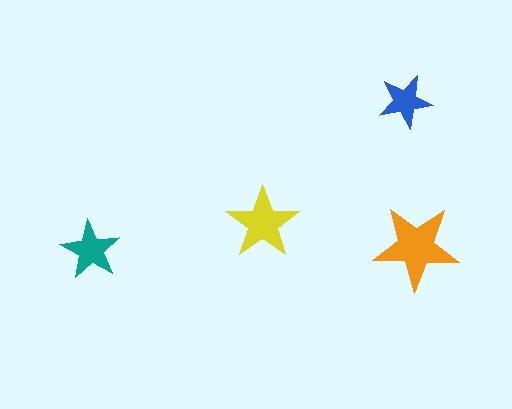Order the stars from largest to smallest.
the orange one, the yellow one, the teal one, the blue one.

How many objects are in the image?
There are 4 objects in the image.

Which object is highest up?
The blue star is topmost.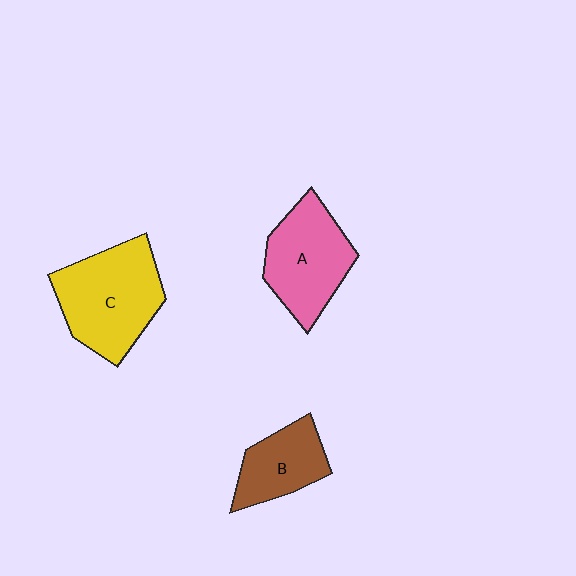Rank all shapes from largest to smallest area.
From largest to smallest: C (yellow), A (pink), B (brown).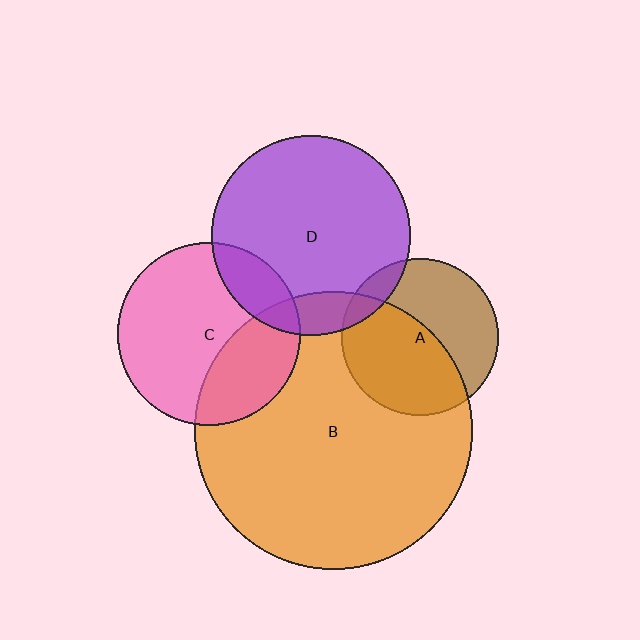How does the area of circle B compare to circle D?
Approximately 1.9 times.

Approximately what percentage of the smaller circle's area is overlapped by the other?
Approximately 10%.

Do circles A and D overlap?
Yes.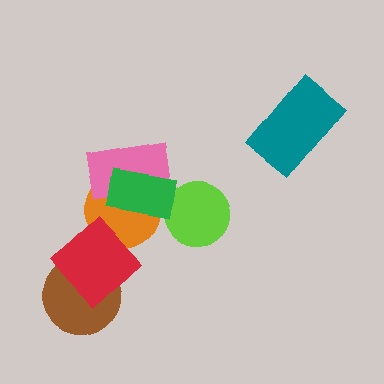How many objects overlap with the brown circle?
1 object overlaps with the brown circle.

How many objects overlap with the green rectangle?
2 objects overlap with the green rectangle.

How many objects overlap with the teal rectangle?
0 objects overlap with the teal rectangle.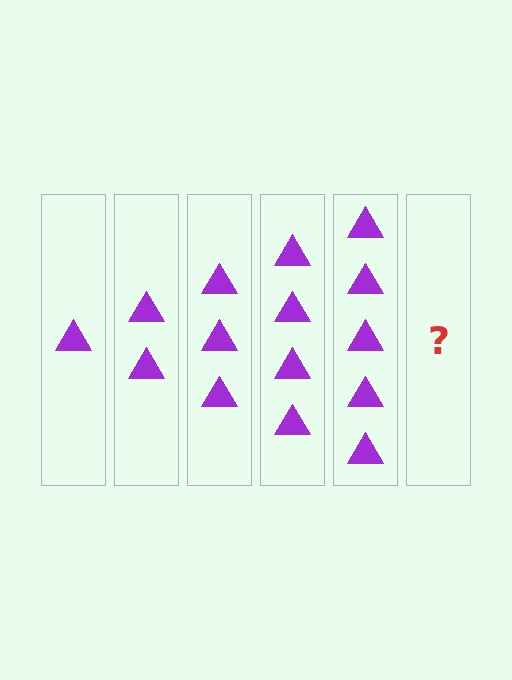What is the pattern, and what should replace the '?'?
The pattern is that each step adds one more triangle. The '?' should be 6 triangles.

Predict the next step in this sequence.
The next step is 6 triangles.